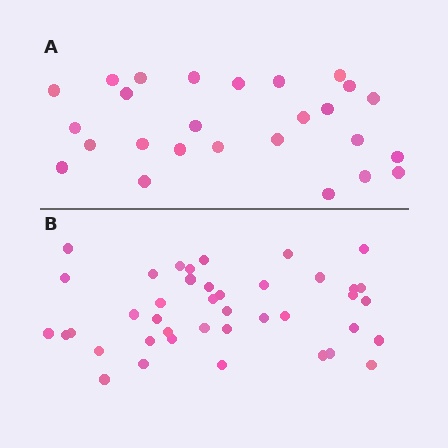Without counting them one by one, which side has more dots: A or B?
Region B (the bottom region) has more dots.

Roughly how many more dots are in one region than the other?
Region B has approximately 15 more dots than region A.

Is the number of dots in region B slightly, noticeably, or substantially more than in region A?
Region B has substantially more. The ratio is roughly 1.6 to 1.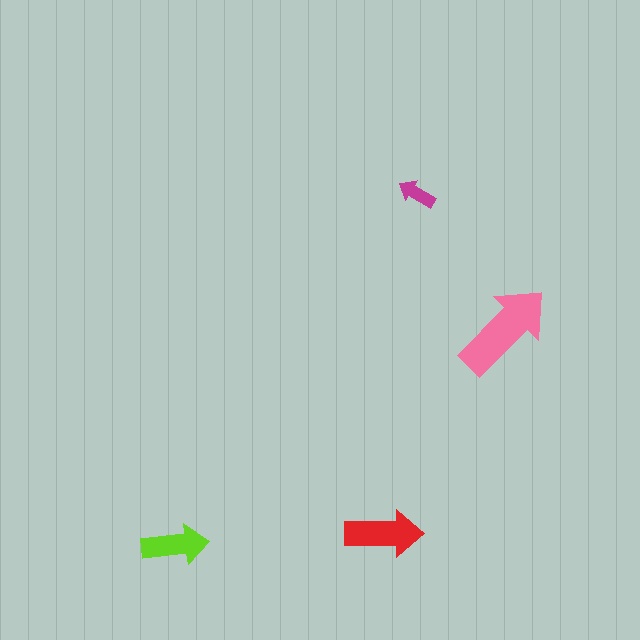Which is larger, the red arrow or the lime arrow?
The red one.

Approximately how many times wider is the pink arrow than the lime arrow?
About 1.5 times wider.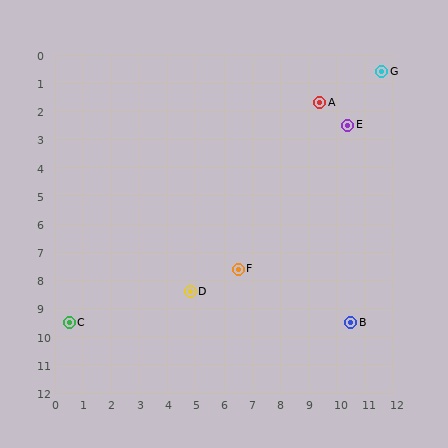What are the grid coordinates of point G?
Point G is at approximately (11.6, 0.6).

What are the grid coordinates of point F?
Point F is at approximately (6.5, 7.6).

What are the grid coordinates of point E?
Point E is at approximately (10.4, 2.5).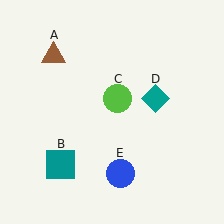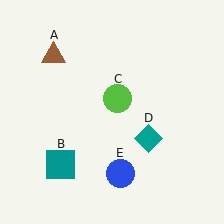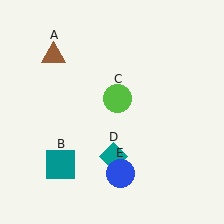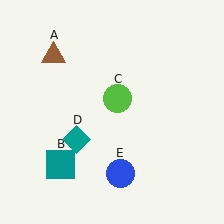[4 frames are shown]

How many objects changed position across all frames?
1 object changed position: teal diamond (object D).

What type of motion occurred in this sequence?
The teal diamond (object D) rotated clockwise around the center of the scene.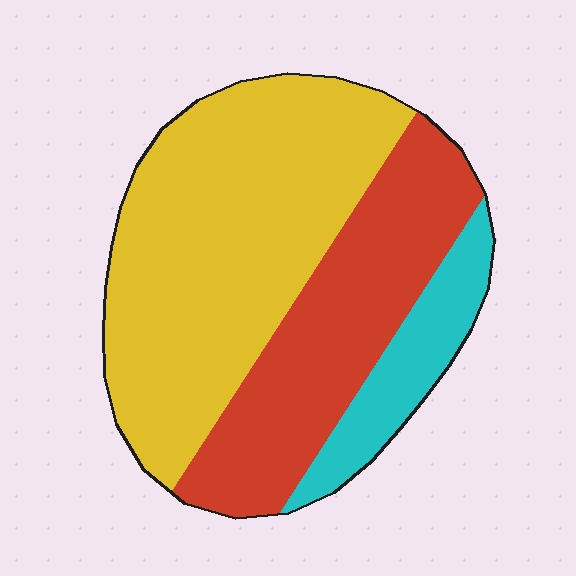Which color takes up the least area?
Cyan, at roughly 15%.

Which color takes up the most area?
Yellow, at roughly 55%.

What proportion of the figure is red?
Red takes up between a quarter and a half of the figure.